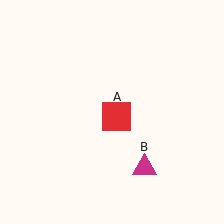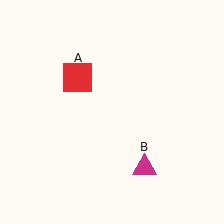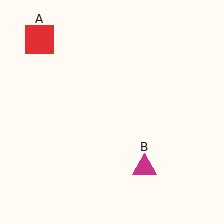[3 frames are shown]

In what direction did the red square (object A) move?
The red square (object A) moved up and to the left.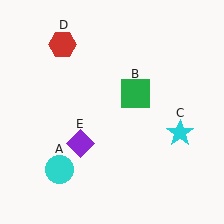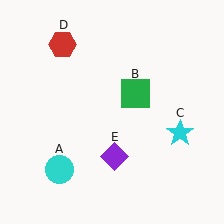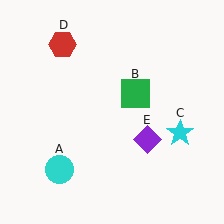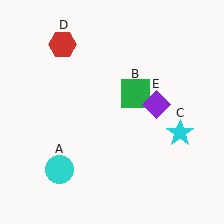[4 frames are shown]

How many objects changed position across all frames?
1 object changed position: purple diamond (object E).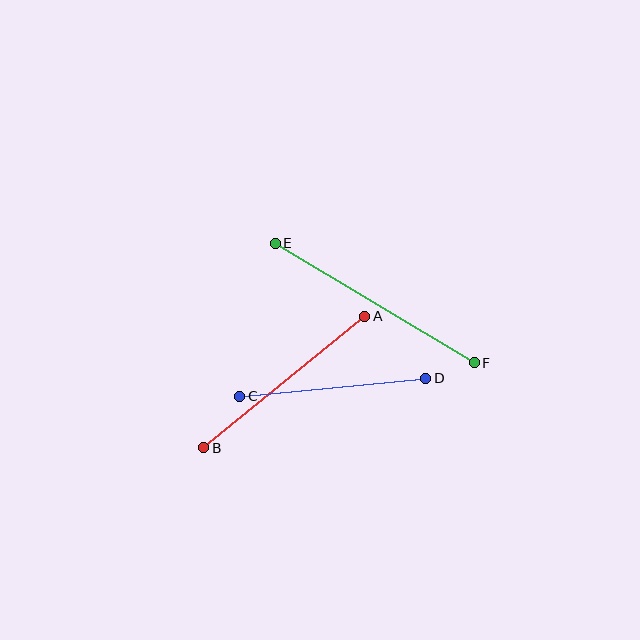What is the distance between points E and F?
The distance is approximately 232 pixels.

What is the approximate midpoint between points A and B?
The midpoint is at approximately (284, 382) pixels.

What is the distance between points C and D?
The distance is approximately 187 pixels.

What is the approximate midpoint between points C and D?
The midpoint is at approximately (333, 387) pixels.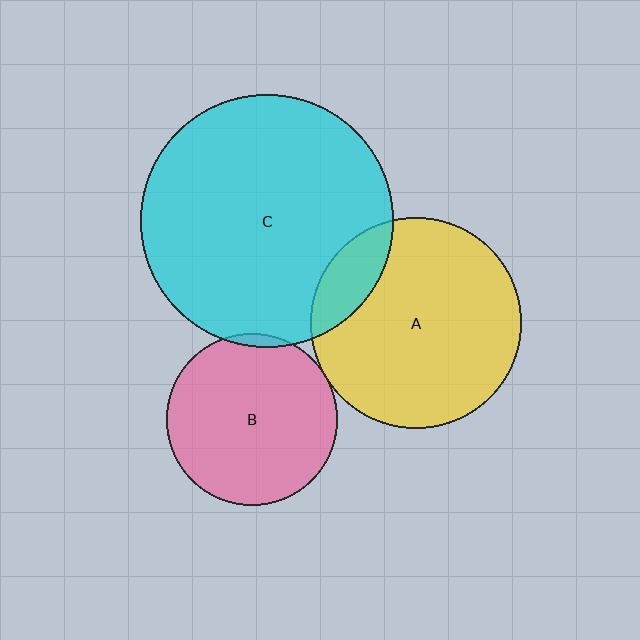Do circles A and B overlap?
Yes.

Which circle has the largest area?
Circle C (cyan).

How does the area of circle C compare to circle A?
Approximately 1.4 times.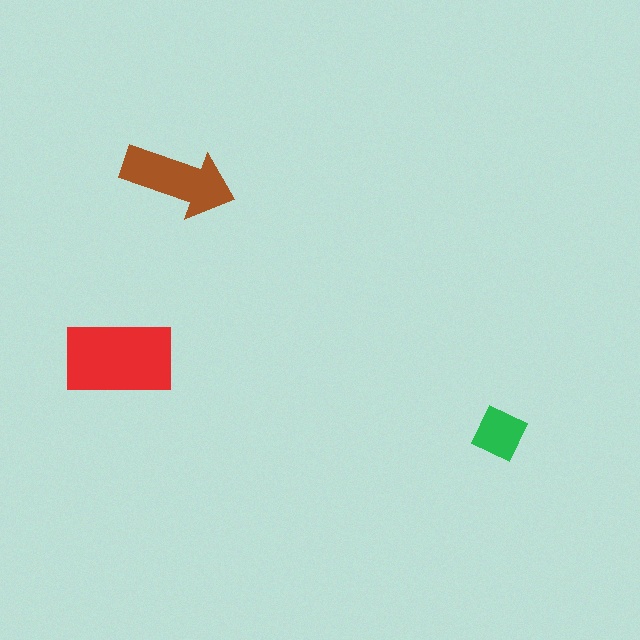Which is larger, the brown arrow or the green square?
The brown arrow.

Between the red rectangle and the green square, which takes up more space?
The red rectangle.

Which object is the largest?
The red rectangle.